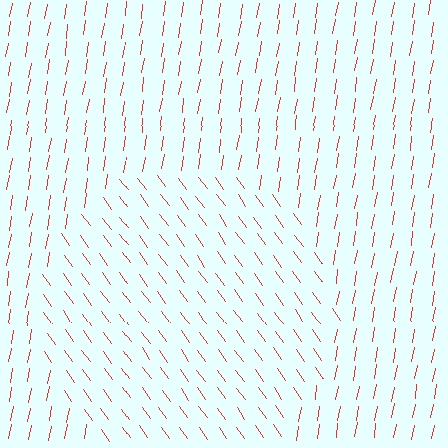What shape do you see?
I see a circle.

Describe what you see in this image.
The image is filled with small red line segments. A circle region in the image has lines oriented differently from the surrounding lines, creating a visible texture boundary.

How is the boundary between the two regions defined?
The boundary is defined purely by a change in line orientation (approximately 45 degrees difference). All lines are the same color and thickness.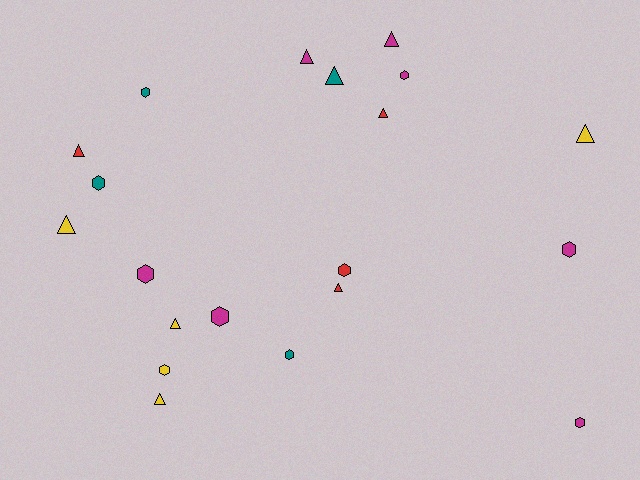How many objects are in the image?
There are 20 objects.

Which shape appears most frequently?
Hexagon, with 10 objects.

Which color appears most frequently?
Magenta, with 7 objects.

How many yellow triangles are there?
There are 4 yellow triangles.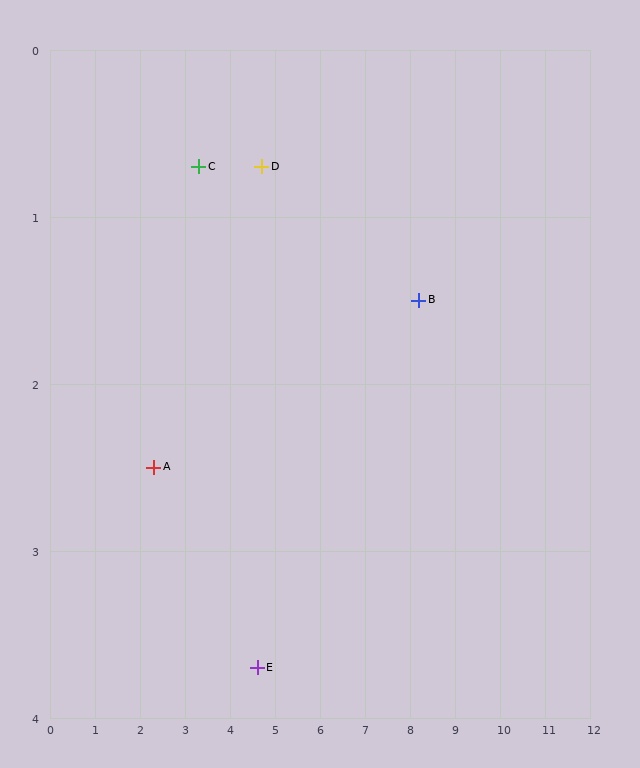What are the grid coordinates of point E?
Point E is at approximately (4.6, 3.7).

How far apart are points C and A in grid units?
Points C and A are about 2.1 grid units apart.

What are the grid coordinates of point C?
Point C is at approximately (3.3, 0.7).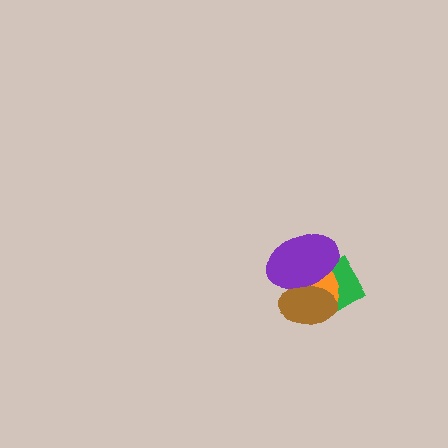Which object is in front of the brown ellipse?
The purple ellipse is in front of the brown ellipse.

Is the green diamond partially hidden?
Yes, it is partially covered by another shape.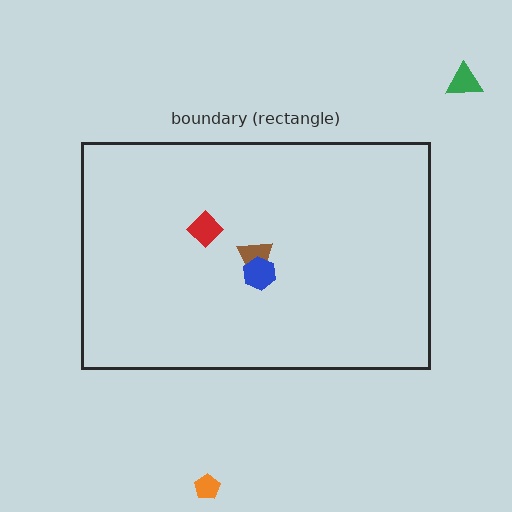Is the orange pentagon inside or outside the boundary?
Outside.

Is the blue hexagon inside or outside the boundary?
Inside.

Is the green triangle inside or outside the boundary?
Outside.